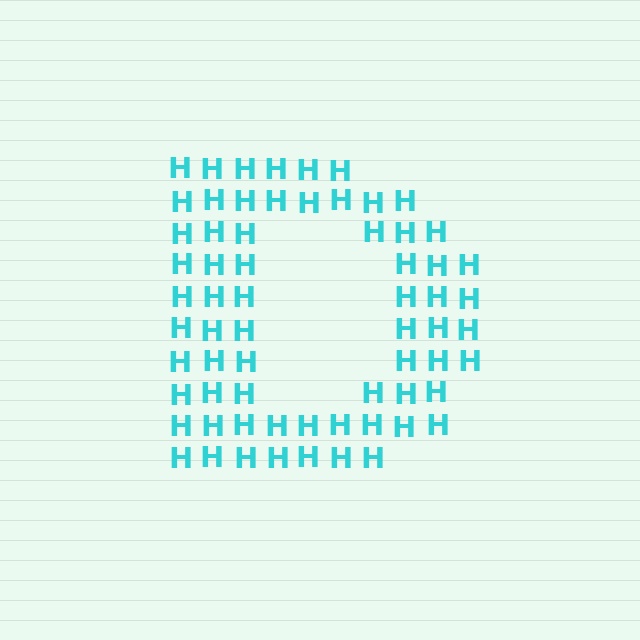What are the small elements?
The small elements are letter H's.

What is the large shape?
The large shape is the letter D.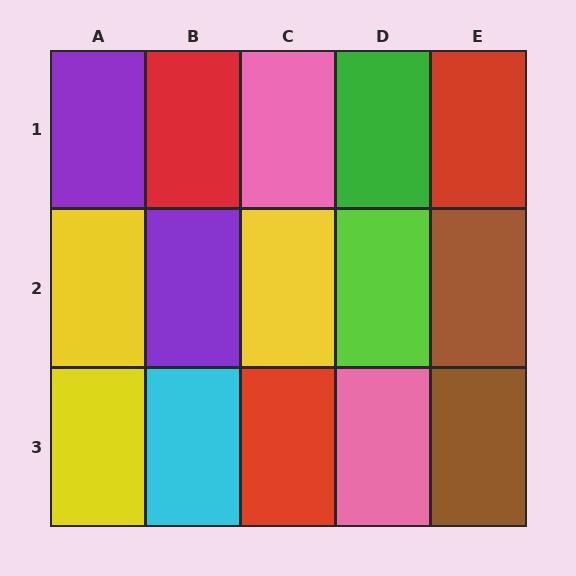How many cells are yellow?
3 cells are yellow.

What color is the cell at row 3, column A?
Yellow.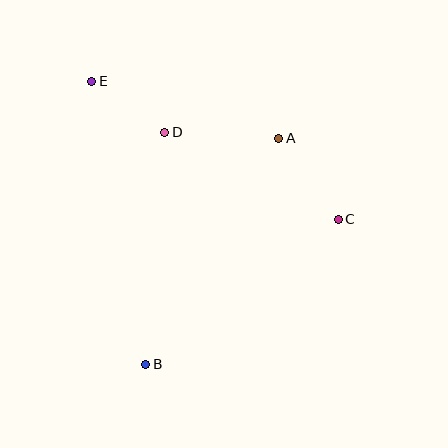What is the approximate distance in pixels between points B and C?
The distance between B and C is approximately 241 pixels.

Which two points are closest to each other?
Points D and E are closest to each other.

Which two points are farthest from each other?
Points B and E are farthest from each other.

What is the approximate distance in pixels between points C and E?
The distance between C and E is approximately 282 pixels.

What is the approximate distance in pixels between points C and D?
The distance between C and D is approximately 194 pixels.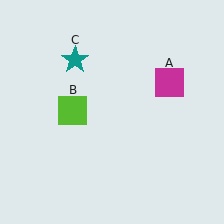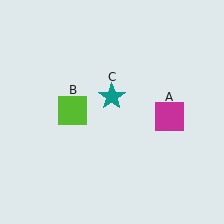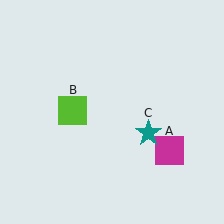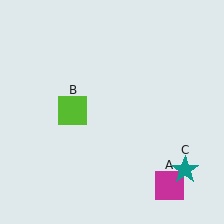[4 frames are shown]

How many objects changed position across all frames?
2 objects changed position: magenta square (object A), teal star (object C).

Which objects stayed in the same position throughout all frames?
Lime square (object B) remained stationary.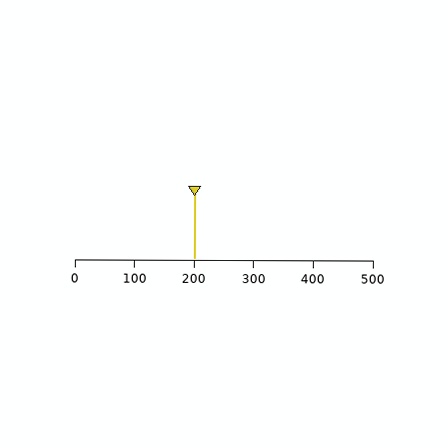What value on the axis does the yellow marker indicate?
The marker indicates approximately 200.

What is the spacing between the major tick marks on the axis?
The major ticks are spaced 100 apart.